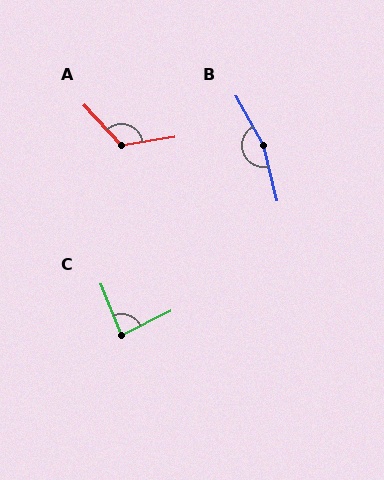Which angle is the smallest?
C, at approximately 85 degrees.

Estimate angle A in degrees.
Approximately 123 degrees.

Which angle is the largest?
B, at approximately 166 degrees.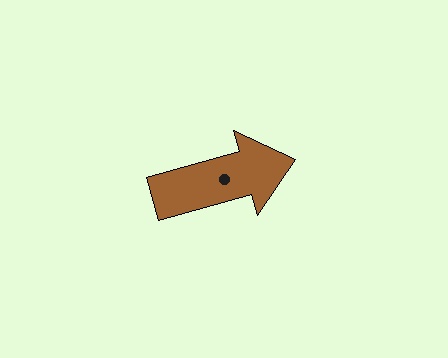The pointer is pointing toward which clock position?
Roughly 2 o'clock.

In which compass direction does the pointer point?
East.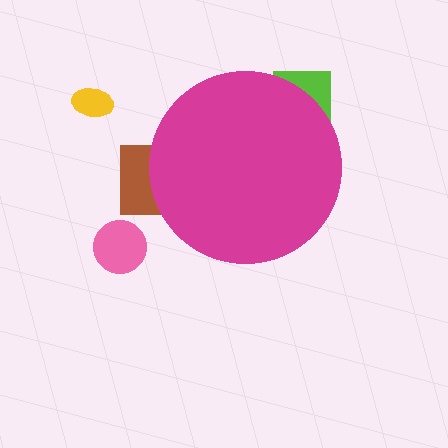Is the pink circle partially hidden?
No, the pink circle is fully visible.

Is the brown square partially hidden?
Yes, the brown square is partially hidden behind the magenta circle.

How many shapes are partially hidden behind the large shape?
3 shapes are partially hidden.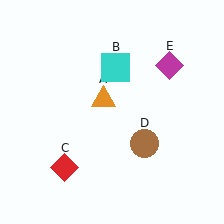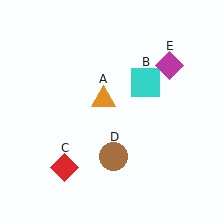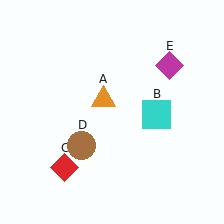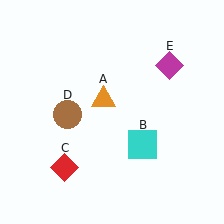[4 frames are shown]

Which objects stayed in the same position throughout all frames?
Orange triangle (object A) and red diamond (object C) and magenta diamond (object E) remained stationary.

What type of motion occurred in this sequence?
The cyan square (object B), brown circle (object D) rotated clockwise around the center of the scene.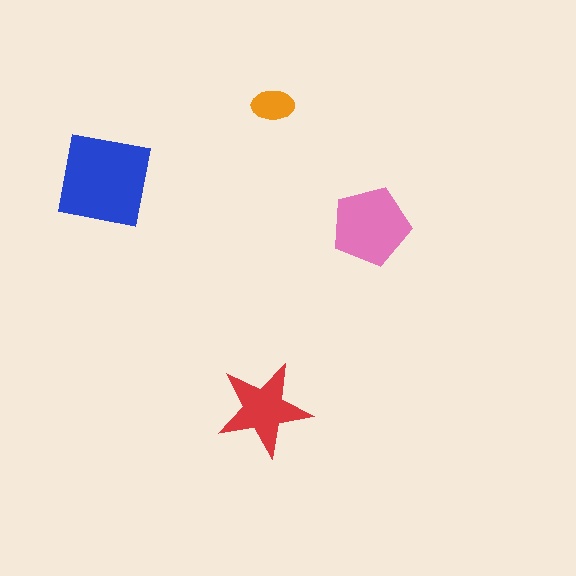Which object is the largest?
The blue square.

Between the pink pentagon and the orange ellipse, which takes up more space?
The pink pentagon.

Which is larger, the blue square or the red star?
The blue square.